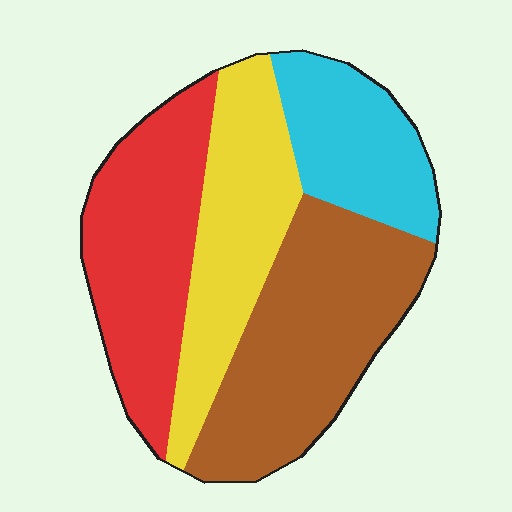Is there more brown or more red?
Brown.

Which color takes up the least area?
Cyan, at roughly 15%.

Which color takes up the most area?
Brown, at roughly 30%.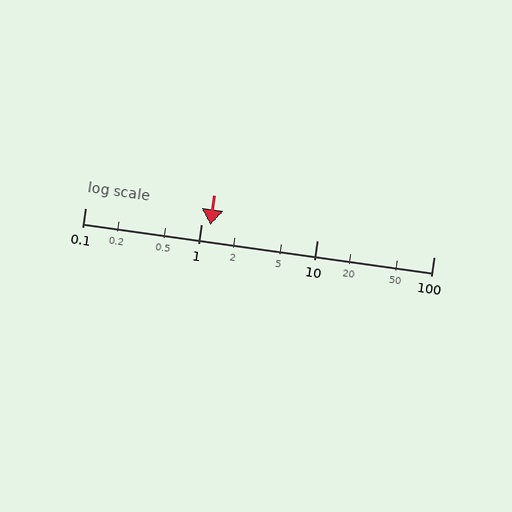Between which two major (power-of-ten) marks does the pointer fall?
The pointer is between 1 and 10.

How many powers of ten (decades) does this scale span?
The scale spans 3 decades, from 0.1 to 100.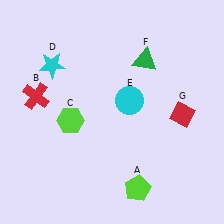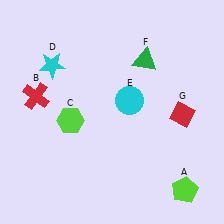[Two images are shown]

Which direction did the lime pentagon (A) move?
The lime pentagon (A) moved right.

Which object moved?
The lime pentagon (A) moved right.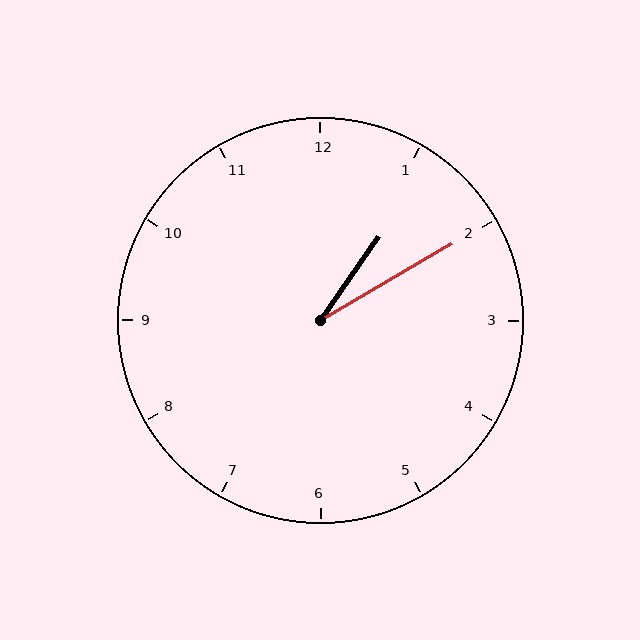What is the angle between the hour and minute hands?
Approximately 25 degrees.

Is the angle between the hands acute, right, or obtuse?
It is acute.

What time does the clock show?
1:10.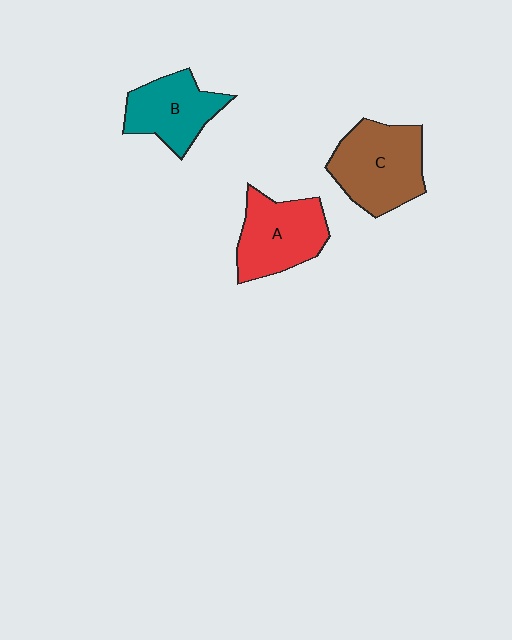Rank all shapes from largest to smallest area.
From largest to smallest: C (brown), A (red), B (teal).